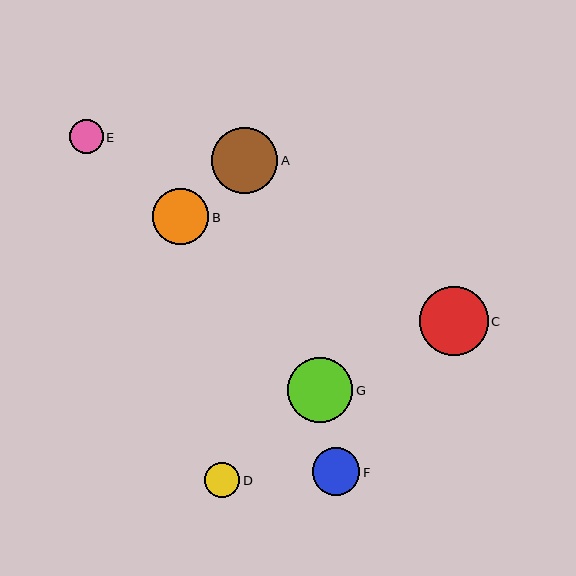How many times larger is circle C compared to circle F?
Circle C is approximately 1.5 times the size of circle F.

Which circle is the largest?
Circle C is the largest with a size of approximately 69 pixels.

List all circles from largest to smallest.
From largest to smallest: C, A, G, B, F, D, E.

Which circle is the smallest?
Circle E is the smallest with a size of approximately 34 pixels.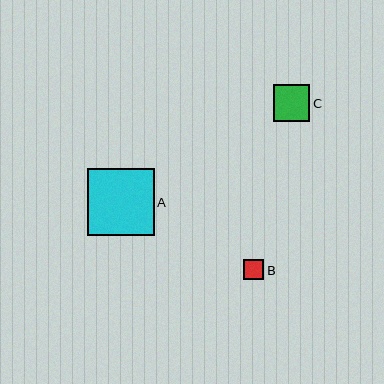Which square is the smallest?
Square B is the smallest with a size of approximately 20 pixels.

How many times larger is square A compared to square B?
Square A is approximately 3.3 times the size of square B.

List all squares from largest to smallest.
From largest to smallest: A, C, B.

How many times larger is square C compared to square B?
Square C is approximately 1.8 times the size of square B.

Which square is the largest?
Square A is the largest with a size of approximately 66 pixels.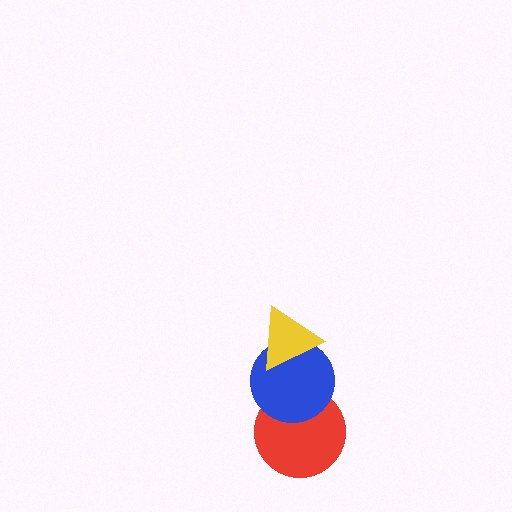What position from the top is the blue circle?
The blue circle is 2nd from the top.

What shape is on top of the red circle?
The blue circle is on top of the red circle.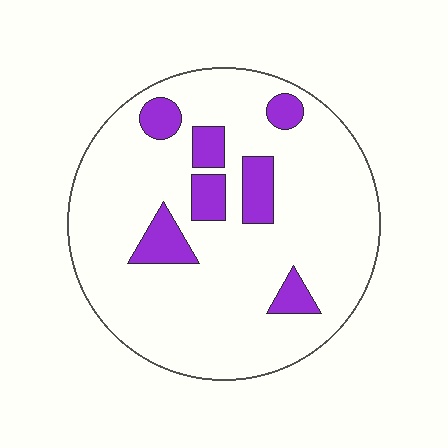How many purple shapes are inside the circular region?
7.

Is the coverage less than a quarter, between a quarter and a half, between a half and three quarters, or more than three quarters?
Less than a quarter.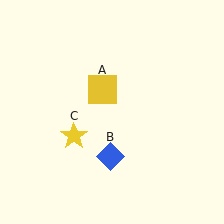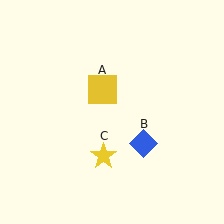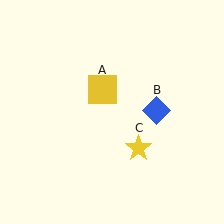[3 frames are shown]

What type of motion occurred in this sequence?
The blue diamond (object B), yellow star (object C) rotated counterclockwise around the center of the scene.